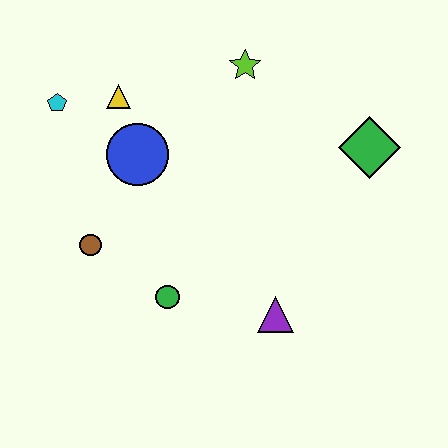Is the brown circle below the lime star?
Yes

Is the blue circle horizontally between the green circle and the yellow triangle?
Yes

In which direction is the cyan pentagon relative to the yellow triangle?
The cyan pentagon is to the left of the yellow triangle.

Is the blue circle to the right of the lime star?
No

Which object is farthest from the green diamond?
The cyan pentagon is farthest from the green diamond.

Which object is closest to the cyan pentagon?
The yellow triangle is closest to the cyan pentagon.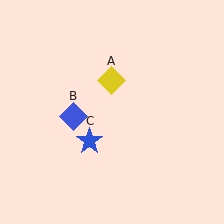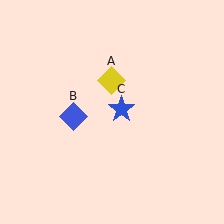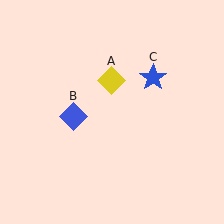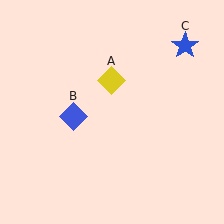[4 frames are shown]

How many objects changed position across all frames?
1 object changed position: blue star (object C).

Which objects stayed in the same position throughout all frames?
Yellow diamond (object A) and blue diamond (object B) remained stationary.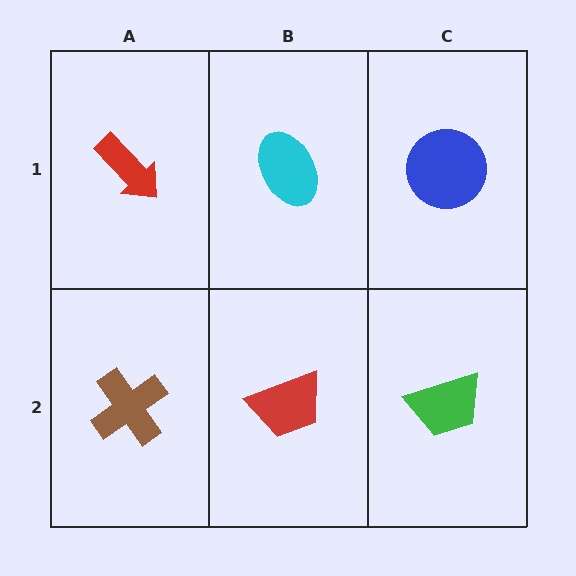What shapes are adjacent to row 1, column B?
A red trapezoid (row 2, column B), a red arrow (row 1, column A), a blue circle (row 1, column C).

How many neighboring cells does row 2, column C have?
2.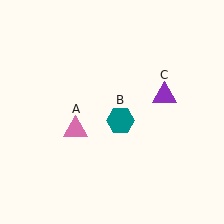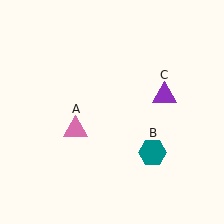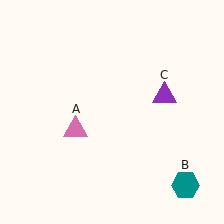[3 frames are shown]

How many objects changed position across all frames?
1 object changed position: teal hexagon (object B).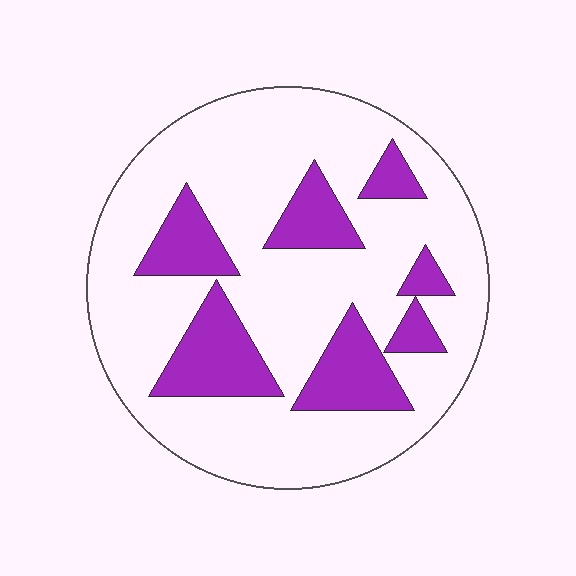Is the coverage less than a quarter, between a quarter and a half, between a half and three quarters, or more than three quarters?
Less than a quarter.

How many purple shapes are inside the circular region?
7.